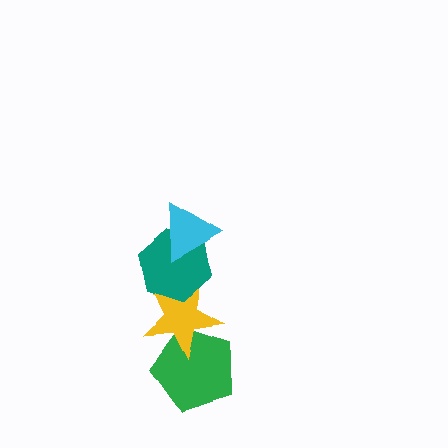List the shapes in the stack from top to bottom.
From top to bottom: the cyan triangle, the teal hexagon, the yellow star, the green pentagon.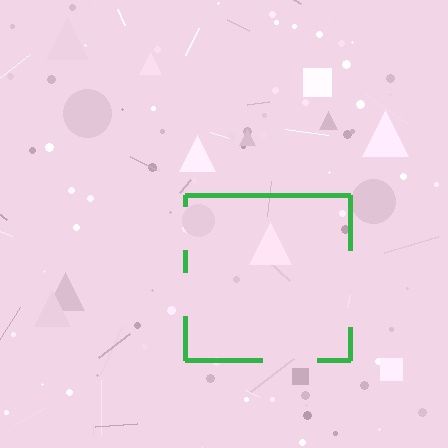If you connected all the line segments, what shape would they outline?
They would outline a square.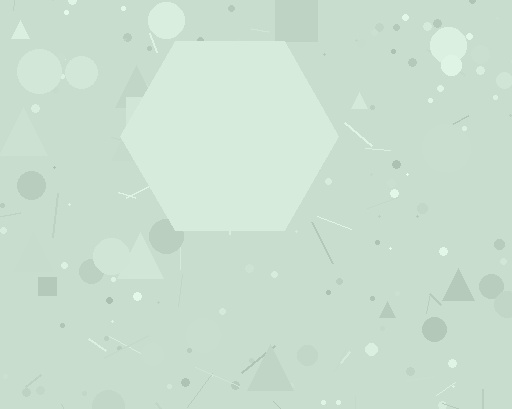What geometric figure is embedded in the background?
A hexagon is embedded in the background.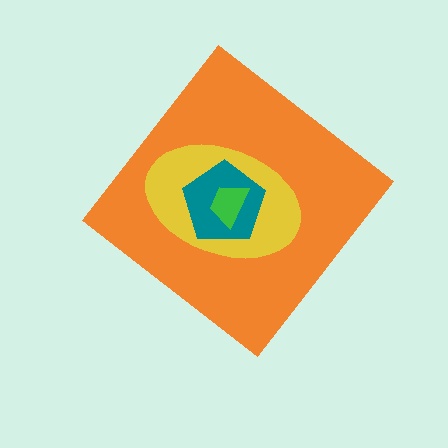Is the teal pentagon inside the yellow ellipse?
Yes.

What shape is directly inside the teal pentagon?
The green trapezoid.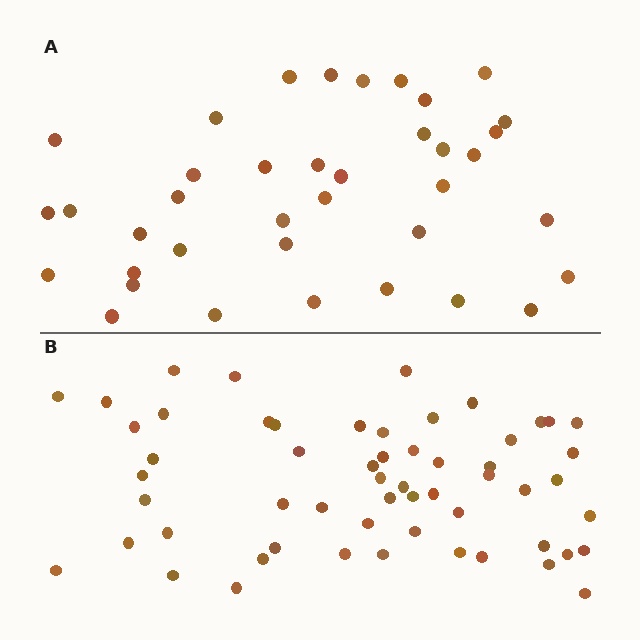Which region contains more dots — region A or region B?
Region B (the bottom region) has more dots.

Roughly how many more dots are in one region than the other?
Region B has approximately 20 more dots than region A.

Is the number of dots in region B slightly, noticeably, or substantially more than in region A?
Region B has substantially more. The ratio is roughly 1.5 to 1.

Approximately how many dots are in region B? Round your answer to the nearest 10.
About 60 dots. (The exact count is 57, which rounds to 60.)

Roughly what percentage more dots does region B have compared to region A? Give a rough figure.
About 50% more.